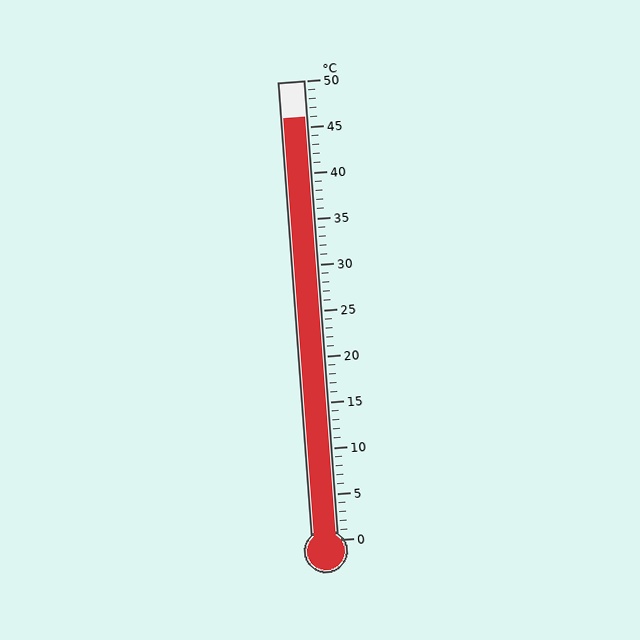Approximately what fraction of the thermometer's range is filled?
The thermometer is filled to approximately 90% of its range.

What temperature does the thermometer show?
The thermometer shows approximately 46°C.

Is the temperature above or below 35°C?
The temperature is above 35°C.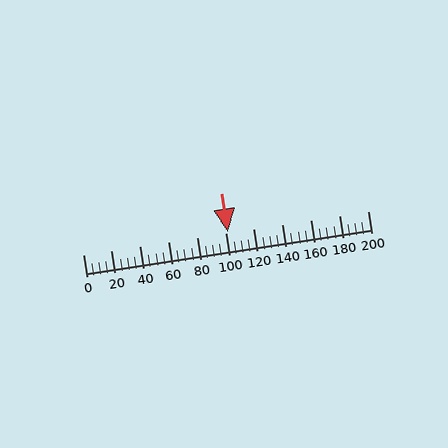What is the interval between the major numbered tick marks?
The major tick marks are spaced 20 units apart.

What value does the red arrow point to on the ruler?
The red arrow points to approximately 101.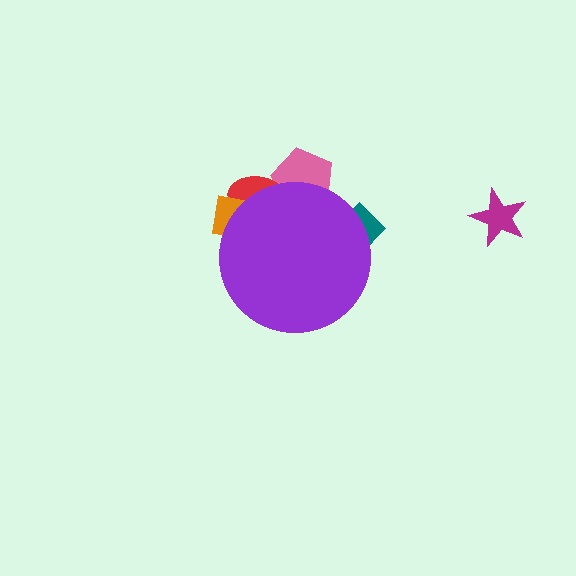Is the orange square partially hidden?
Yes, the orange square is partially hidden behind the purple circle.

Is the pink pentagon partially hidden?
Yes, the pink pentagon is partially hidden behind the purple circle.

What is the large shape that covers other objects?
A purple circle.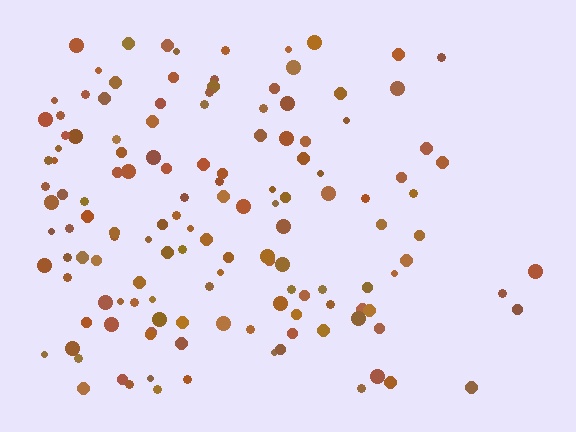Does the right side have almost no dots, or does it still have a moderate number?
Still a moderate number, just noticeably fewer than the left.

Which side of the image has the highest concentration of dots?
The left.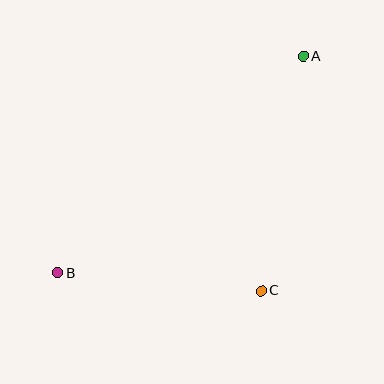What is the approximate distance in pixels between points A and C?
The distance between A and C is approximately 239 pixels.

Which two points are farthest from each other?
Points A and B are farthest from each other.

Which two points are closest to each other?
Points B and C are closest to each other.